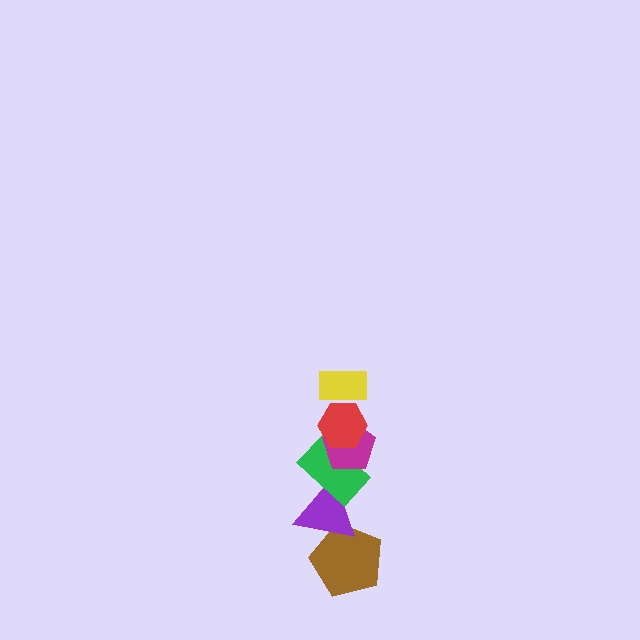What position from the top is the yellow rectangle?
The yellow rectangle is 1st from the top.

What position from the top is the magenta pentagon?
The magenta pentagon is 3rd from the top.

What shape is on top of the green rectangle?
The magenta pentagon is on top of the green rectangle.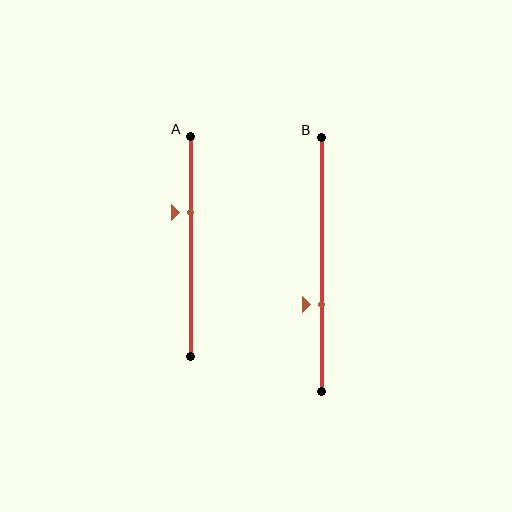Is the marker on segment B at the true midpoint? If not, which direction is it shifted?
No, the marker on segment B is shifted downward by about 16% of the segment length.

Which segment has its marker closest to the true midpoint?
Segment A has its marker closest to the true midpoint.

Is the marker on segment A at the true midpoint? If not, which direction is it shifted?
No, the marker on segment A is shifted upward by about 15% of the segment length.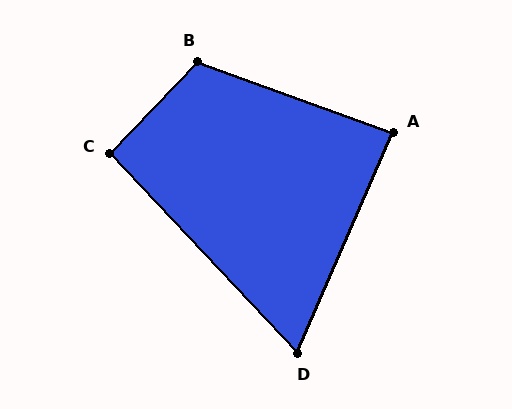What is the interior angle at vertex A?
Approximately 87 degrees (approximately right).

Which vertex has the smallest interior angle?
D, at approximately 67 degrees.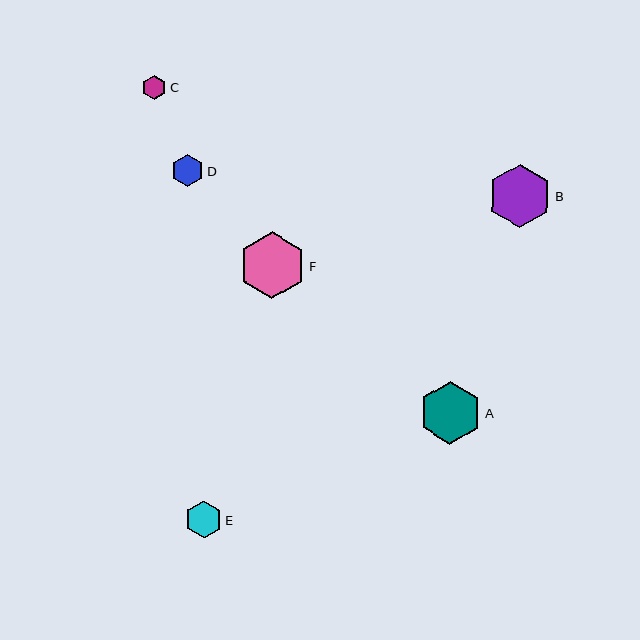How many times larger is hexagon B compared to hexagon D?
Hexagon B is approximately 1.9 times the size of hexagon D.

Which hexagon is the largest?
Hexagon F is the largest with a size of approximately 68 pixels.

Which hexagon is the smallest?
Hexagon C is the smallest with a size of approximately 24 pixels.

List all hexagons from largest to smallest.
From largest to smallest: F, A, B, E, D, C.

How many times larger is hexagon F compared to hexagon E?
Hexagon F is approximately 1.8 times the size of hexagon E.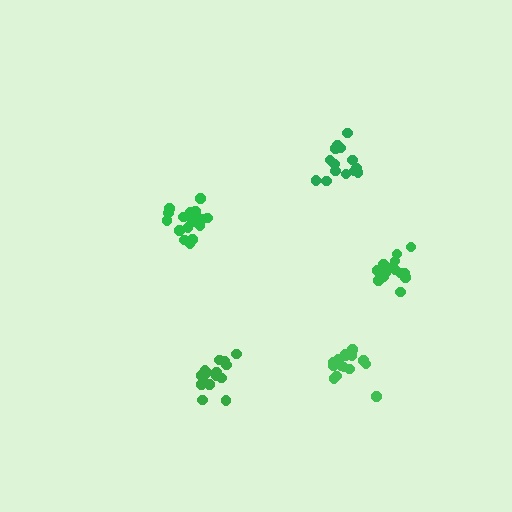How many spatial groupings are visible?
There are 5 spatial groupings.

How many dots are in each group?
Group 1: 17 dots, Group 2: 15 dots, Group 3: 15 dots, Group 4: 15 dots, Group 5: 15 dots (77 total).